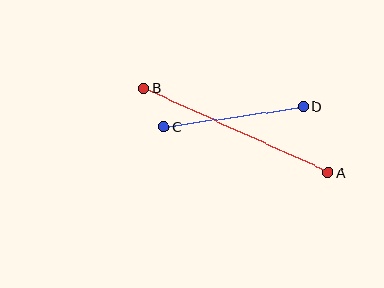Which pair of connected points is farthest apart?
Points A and B are farthest apart.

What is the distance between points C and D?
The distance is approximately 140 pixels.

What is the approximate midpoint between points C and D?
The midpoint is at approximately (234, 117) pixels.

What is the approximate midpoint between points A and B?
The midpoint is at approximately (236, 131) pixels.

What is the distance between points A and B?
The distance is approximately 203 pixels.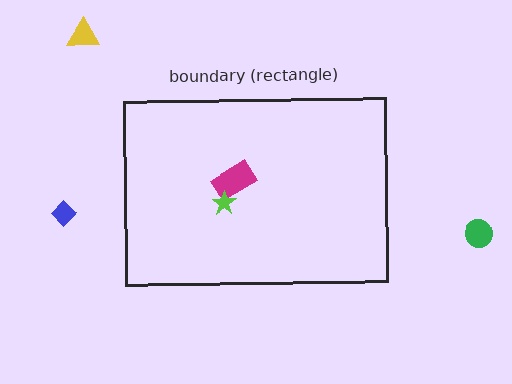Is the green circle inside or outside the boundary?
Outside.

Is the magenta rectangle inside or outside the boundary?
Inside.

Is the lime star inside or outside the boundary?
Inside.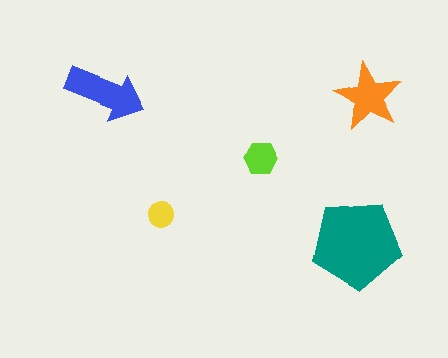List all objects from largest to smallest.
The teal pentagon, the blue arrow, the orange star, the lime hexagon, the yellow circle.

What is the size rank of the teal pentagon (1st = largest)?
1st.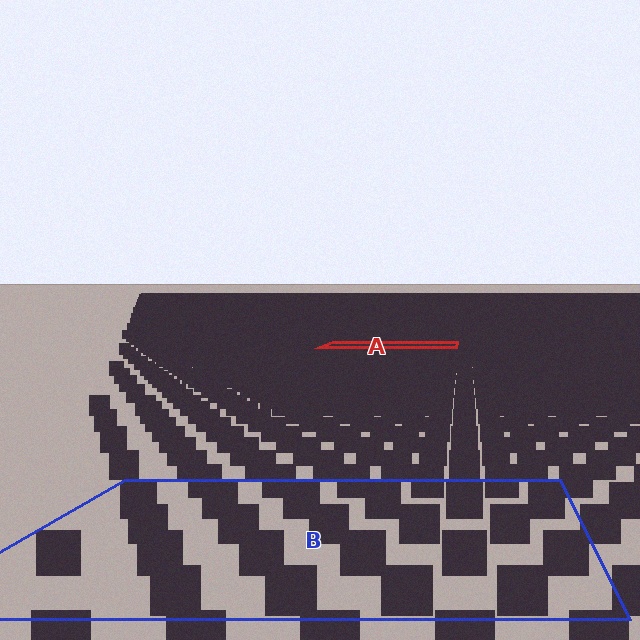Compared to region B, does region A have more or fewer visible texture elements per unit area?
Region A has more texture elements per unit area — they are packed more densely because it is farther away.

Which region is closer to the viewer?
Region B is closer. The texture elements there are larger and more spread out.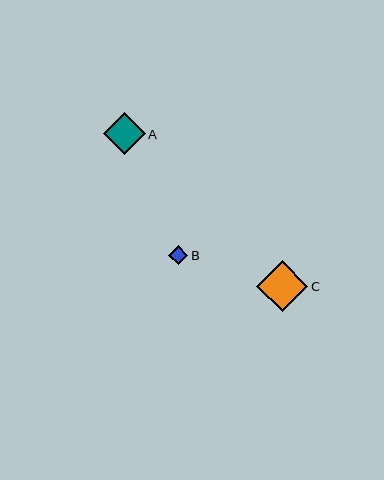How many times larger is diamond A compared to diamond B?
Diamond A is approximately 2.1 times the size of diamond B.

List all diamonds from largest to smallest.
From largest to smallest: C, A, B.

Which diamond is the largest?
Diamond C is the largest with a size of approximately 52 pixels.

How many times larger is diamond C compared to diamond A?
Diamond C is approximately 1.2 times the size of diamond A.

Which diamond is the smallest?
Diamond B is the smallest with a size of approximately 20 pixels.